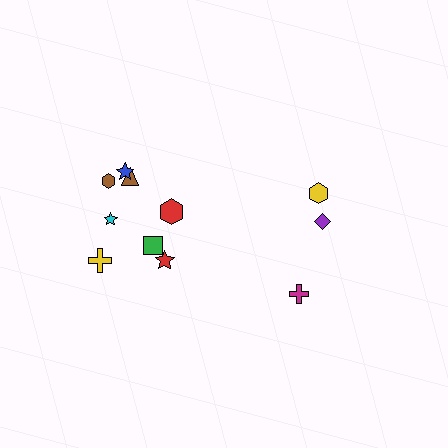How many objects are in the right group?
There are 3 objects.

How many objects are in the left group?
There are 8 objects.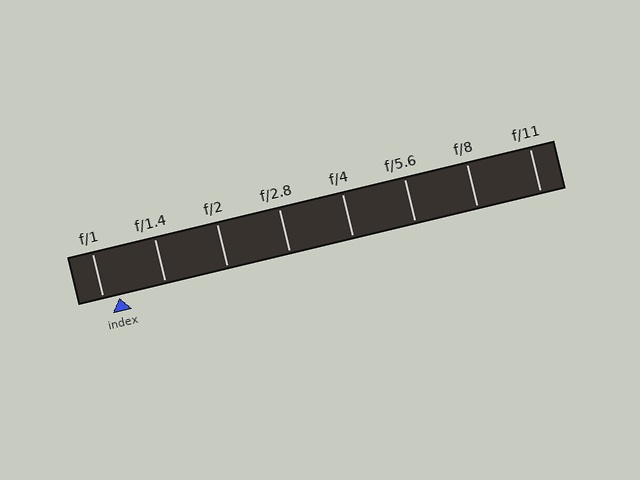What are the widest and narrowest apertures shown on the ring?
The widest aperture shown is f/1 and the narrowest is f/11.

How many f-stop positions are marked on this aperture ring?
There are 8 f-stop positions marked.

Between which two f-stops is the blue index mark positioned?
The index mark is between f/1 and f/1.4.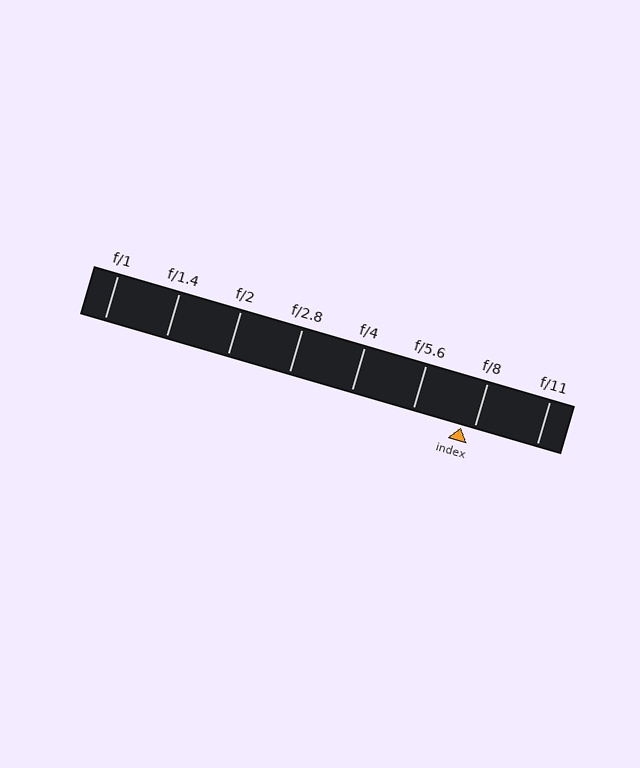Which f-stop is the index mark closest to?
The index mark is closest to f/8.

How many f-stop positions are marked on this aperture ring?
There are 8 f-stop positions marked.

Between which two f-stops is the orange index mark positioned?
The index mark is between f/5.6 and f/8.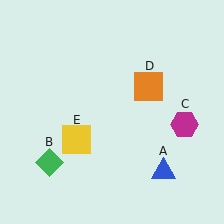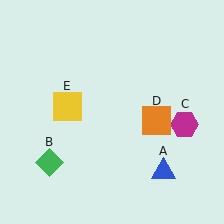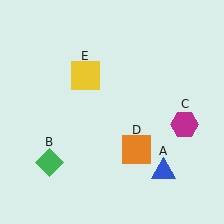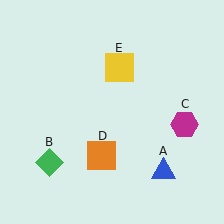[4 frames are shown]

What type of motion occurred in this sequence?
The orange square (object D), yellow square (object E) rotated clockwise around the center of the scene.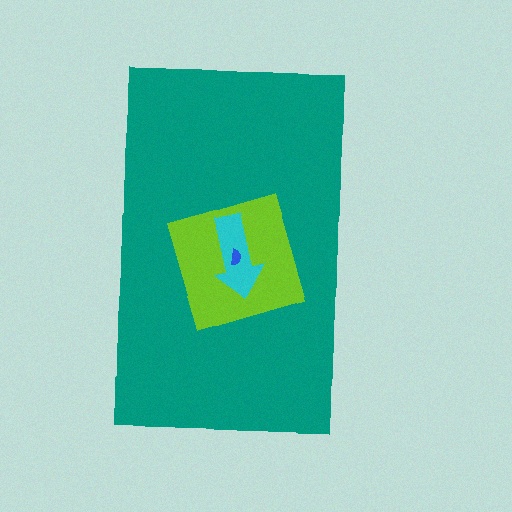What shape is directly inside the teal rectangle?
The lime diamond.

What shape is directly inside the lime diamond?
The cyan arrow.